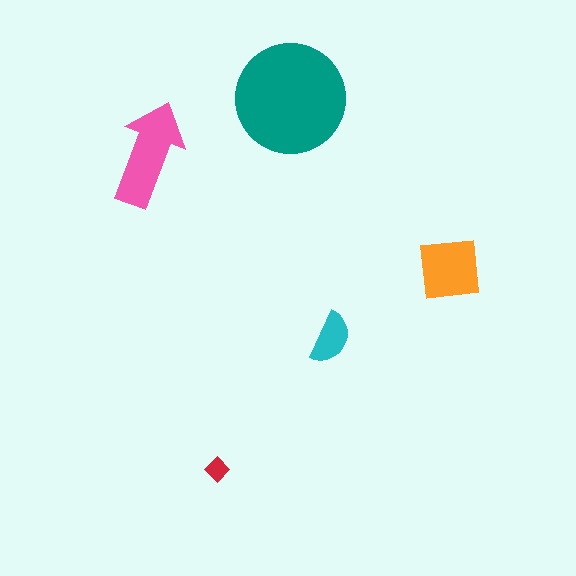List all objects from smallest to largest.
The red diamond, the cyan semicircle, the orange square, the pink arrow, the teal circle.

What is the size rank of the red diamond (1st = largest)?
5th.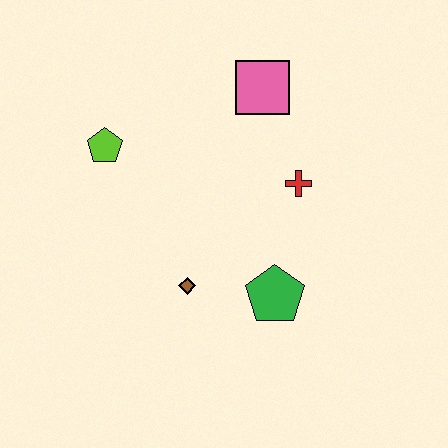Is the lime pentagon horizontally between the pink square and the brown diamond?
No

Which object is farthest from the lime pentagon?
The green pentagon is farthest from the lime pentagon.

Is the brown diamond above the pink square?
No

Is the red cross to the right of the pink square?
Yes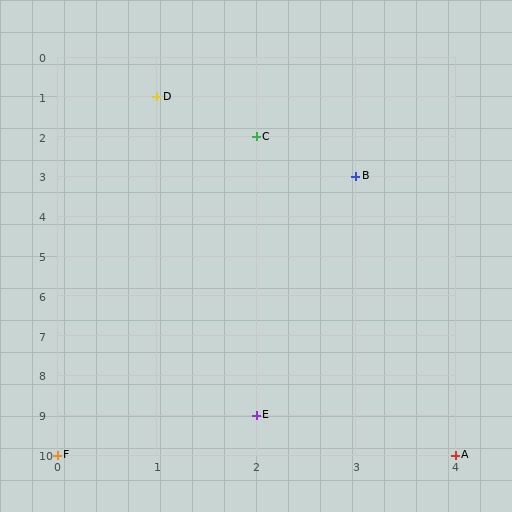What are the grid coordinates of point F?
Point F is at grid coordinates (0, 10).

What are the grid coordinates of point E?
Point E is at grid coordinates (2, 9).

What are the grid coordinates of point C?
Point C is at grid coordinates (2, 2).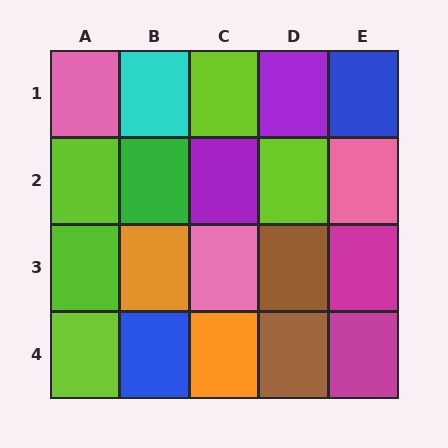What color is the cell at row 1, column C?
Lime.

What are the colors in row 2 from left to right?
Lime, green, purple, lime, pink.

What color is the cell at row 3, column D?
Brown.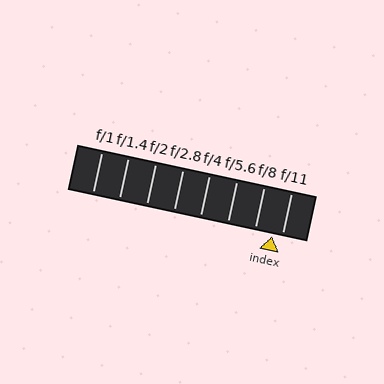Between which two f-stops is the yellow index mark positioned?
The index mark is between f/8 and f/11.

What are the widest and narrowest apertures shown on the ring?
The widest aperture shown is f/1 and the narrowest is f/11.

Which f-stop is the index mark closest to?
The index mark is closest to f/11.